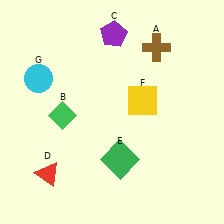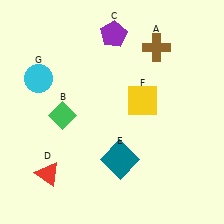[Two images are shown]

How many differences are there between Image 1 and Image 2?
There is 1 difference between the two images.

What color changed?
The square (E) changed from green in Image 1 to teal in Image 2.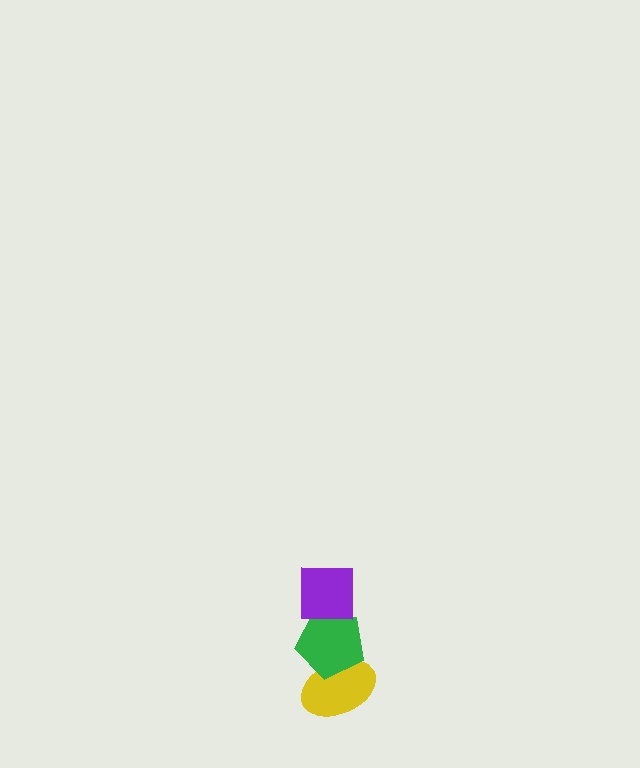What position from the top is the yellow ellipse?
The yellow ellipse is 3rd from the top.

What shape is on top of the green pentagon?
The purple square is on top of the green pentagon.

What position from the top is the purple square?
The purple square is 1st from the top.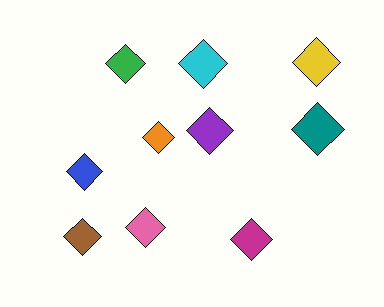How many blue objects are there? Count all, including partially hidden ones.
There is 1 blue object.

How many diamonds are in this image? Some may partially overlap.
There are 10 diamonds.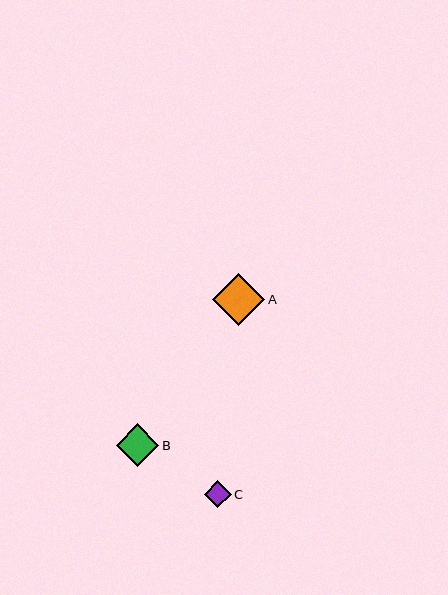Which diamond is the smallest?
Diamond C is the smallest with a size of approximately 27 pixels.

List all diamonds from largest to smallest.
From largest to smallest: A, B, C.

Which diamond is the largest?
Diamond A is the largest with a size of approximately 52 pixels.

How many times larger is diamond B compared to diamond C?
Diamond B is approximately 1.6 times the size of diamond C.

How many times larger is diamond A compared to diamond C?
Diamond A is approximately 2.0 times the size of diamond C.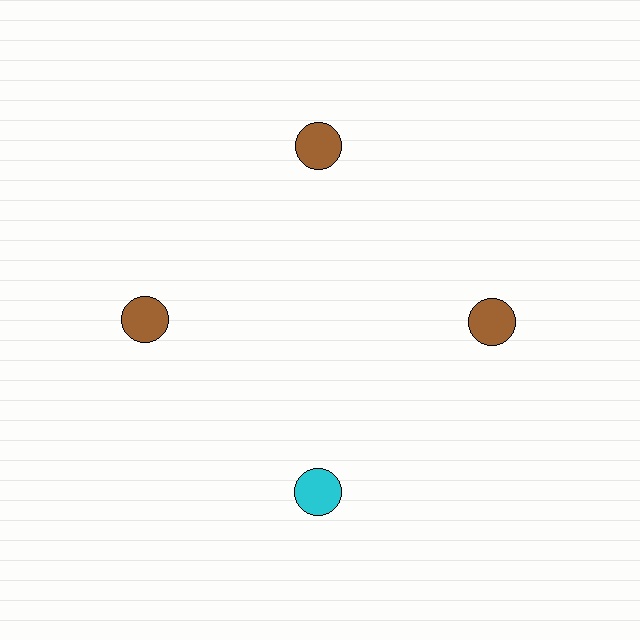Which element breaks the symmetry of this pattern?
The cyan circle at roughly the 6 o'clock position breaks the symmetry. All other shapes are brown circles.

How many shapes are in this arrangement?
There are 4 shapes arranged in a ring pattern.